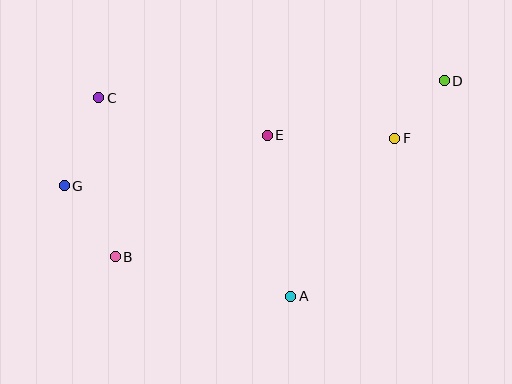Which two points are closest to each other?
Points D and F are closest to each other.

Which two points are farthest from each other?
Points D and G are farthest from each other.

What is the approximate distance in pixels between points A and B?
The distance between A and B is approximately 180 pixels.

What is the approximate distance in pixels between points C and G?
The distance between C and G is approximately 95 pixels.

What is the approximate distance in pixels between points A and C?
The distance between A and C is approximately 276 pixels.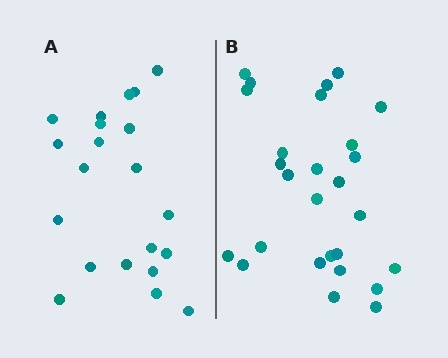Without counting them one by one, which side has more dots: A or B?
Region B (the right region) has more dots.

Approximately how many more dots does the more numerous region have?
Region B has about 6 more dots than region A.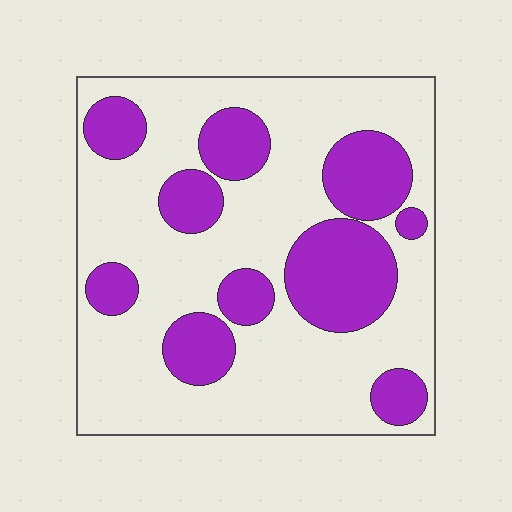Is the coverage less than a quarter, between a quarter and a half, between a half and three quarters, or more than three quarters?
Between a quarter and a half.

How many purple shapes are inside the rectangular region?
10.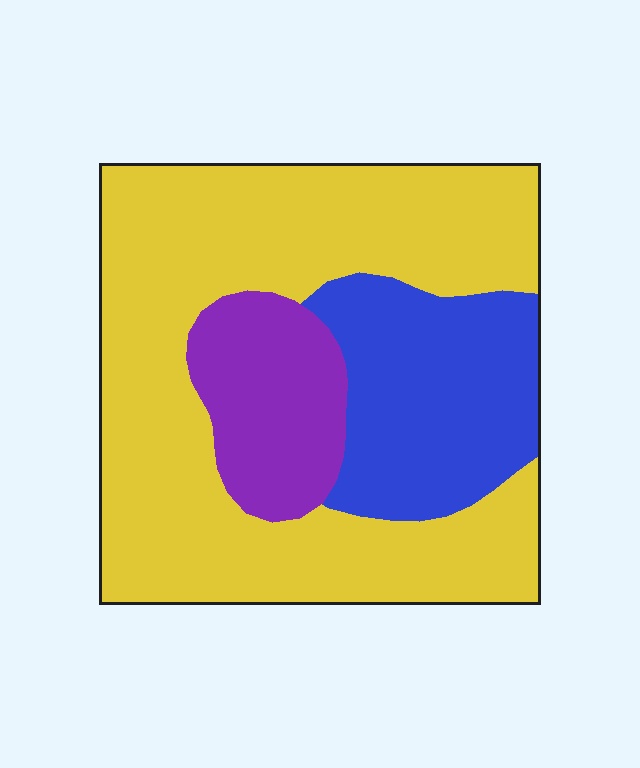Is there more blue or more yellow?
Yellow.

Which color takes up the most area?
Yellow, at roughly 65%.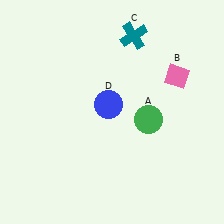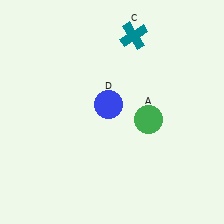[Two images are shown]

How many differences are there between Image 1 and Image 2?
There is 1 difference between the two images.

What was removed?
The pink diamond (B) was removed in Image 2.